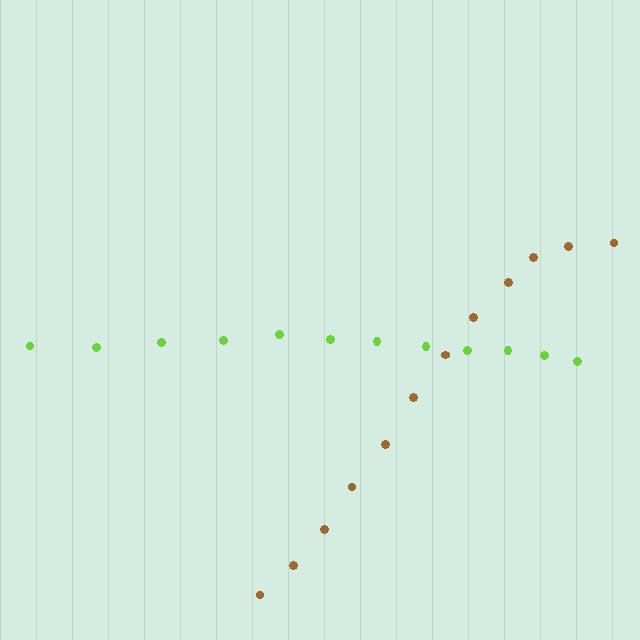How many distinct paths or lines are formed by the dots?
There are 2 distinct paths.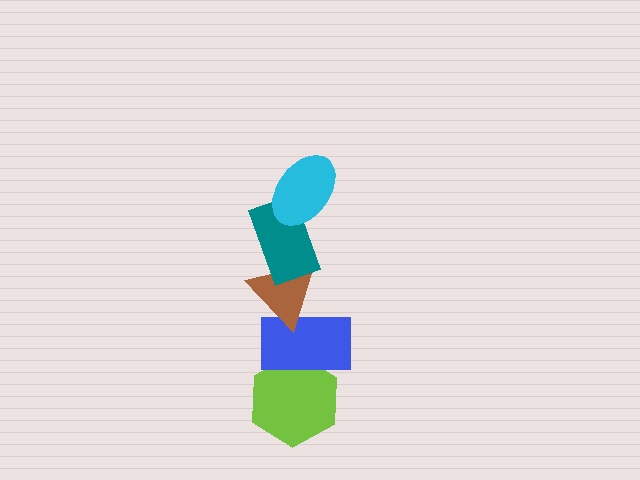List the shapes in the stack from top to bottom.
From top to bottom: the cyan ellipse, the teal rectangle, the brown triangle, the blue rectangle, the lime hexagon.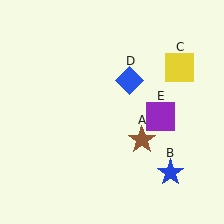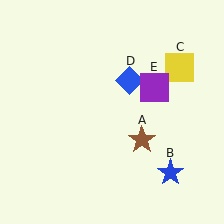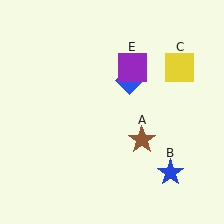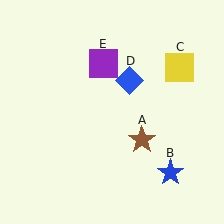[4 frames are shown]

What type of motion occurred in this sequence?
The purple square (object E) rotated counterclockwise around the center of the scene.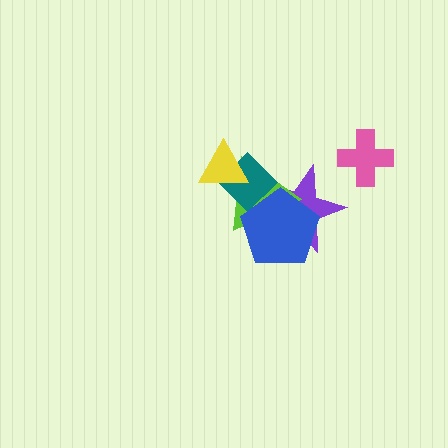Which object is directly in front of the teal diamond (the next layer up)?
The yellow triangle is directly in front of the teal diamond.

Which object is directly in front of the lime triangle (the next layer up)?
The teal diamond is directly in front of the lime triangle.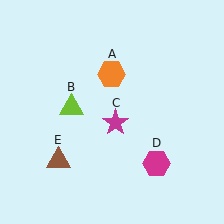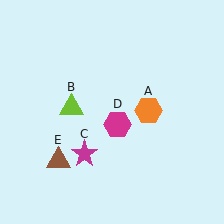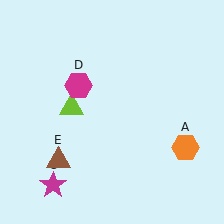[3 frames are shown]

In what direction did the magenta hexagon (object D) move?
The magenta hexagon (object D) moved up and to the left.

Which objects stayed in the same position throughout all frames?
Lime triangle (object B) and brown triangle (object E) remained stationary.